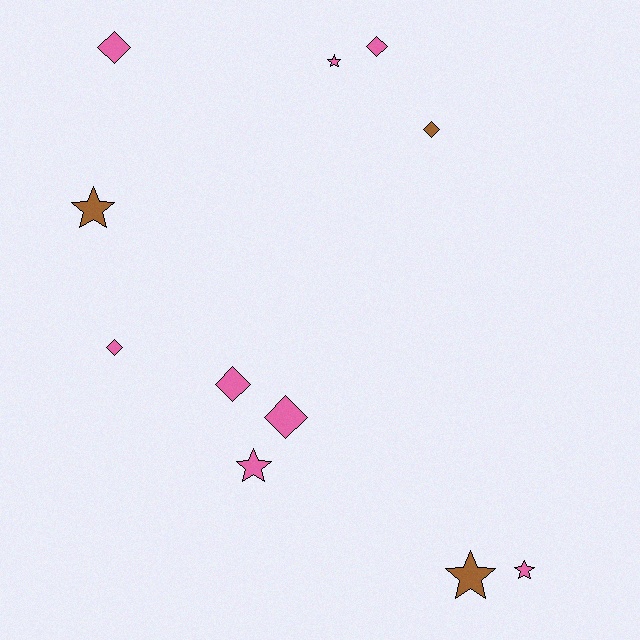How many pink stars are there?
There are 3 pink stars.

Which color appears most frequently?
Pink, with 8 objects.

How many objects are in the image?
There are 11 objects.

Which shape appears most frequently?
Diamond, with 6 objects.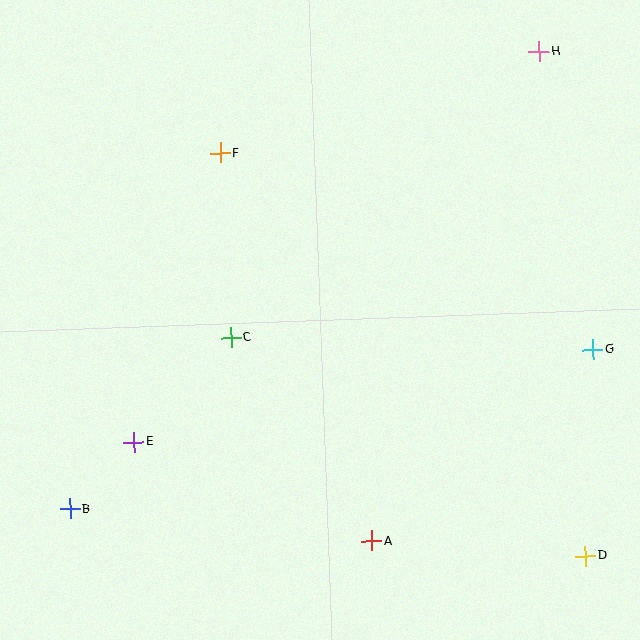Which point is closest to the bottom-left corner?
Point B is closest to the bottom-left corner.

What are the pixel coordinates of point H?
Point H is at (539, 52).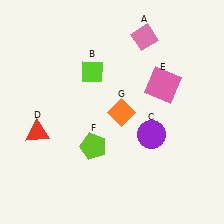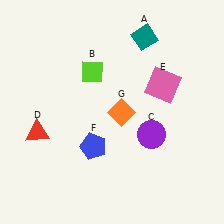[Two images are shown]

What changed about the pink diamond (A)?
In Image 1, A is pink. In Image 2, it changed to teal.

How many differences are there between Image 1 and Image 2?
There are 2 differences between the two images.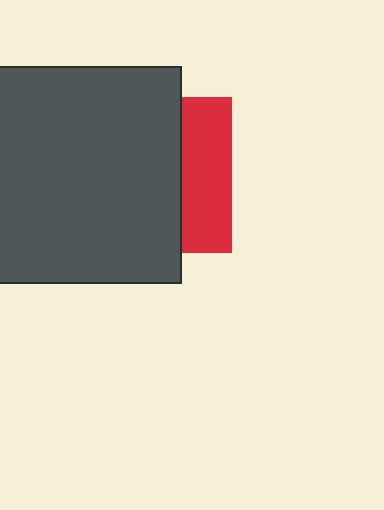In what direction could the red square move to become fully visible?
The red square could move right. That would shift it out from behind the dark gray square entirely.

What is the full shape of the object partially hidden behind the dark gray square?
The partially hidden object is a red square.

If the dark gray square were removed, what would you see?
You would see the complete red square.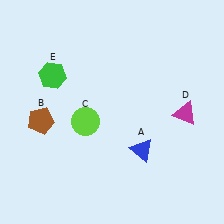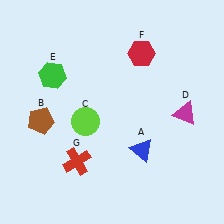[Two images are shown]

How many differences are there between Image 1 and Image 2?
There are 2 differences between the two images.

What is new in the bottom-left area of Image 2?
A red cross (G) was added in the bottom-left area of Image 2.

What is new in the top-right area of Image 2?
A red hexagon (F) was added in the top-right area of Image 2.